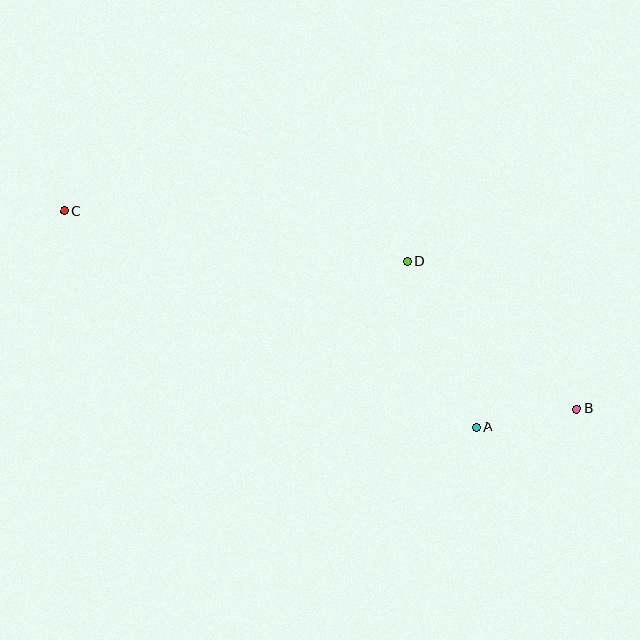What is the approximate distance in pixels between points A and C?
The distance between A and C is approximately 465 pixels.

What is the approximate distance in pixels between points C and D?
The distance between C and D is approximately 346 pixels.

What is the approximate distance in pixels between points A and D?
The distance between A and D is approximately 180 pixels.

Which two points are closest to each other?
Points A and B are closest to each other.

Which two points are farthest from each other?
Points B and C are farthest from each other.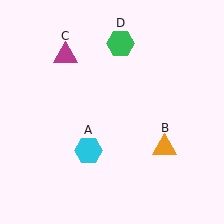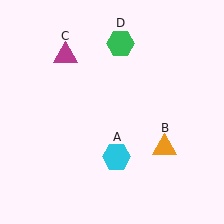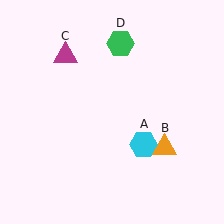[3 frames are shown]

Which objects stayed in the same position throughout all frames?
Orange triangle (object B) and magenta triangle (object C) and green hexagon (object D) remained stationary.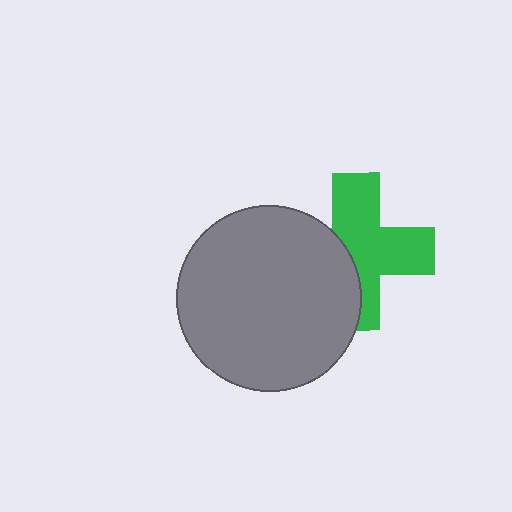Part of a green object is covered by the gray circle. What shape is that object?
It is a cross.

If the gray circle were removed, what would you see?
You would see the complete green cross.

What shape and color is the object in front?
The object in front is a gray circle.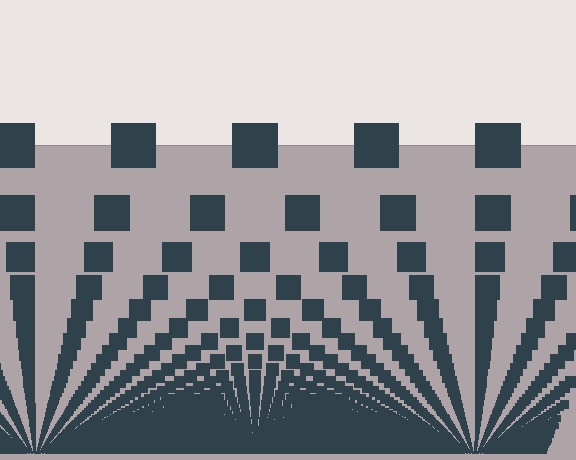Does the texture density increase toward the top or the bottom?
Density increases toward the bottom.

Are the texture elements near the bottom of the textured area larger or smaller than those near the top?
Smaller. The gradient is inverted — elements near the bottom are smaller and denser.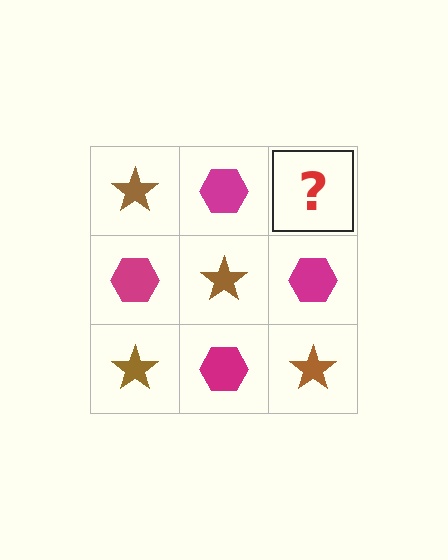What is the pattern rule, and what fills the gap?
The rule is that it alternates brown star and magenta hexagon in a checkerboard pattern. The gap should be filled with a brown star.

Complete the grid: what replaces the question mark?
The question mark should be replaced with a brown star.